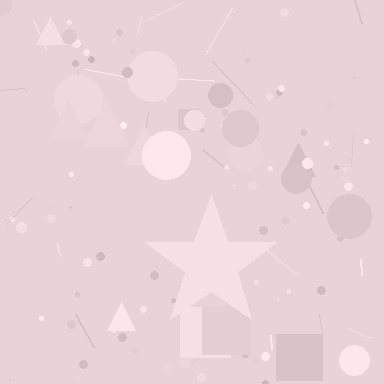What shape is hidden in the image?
A star is hidden in the image.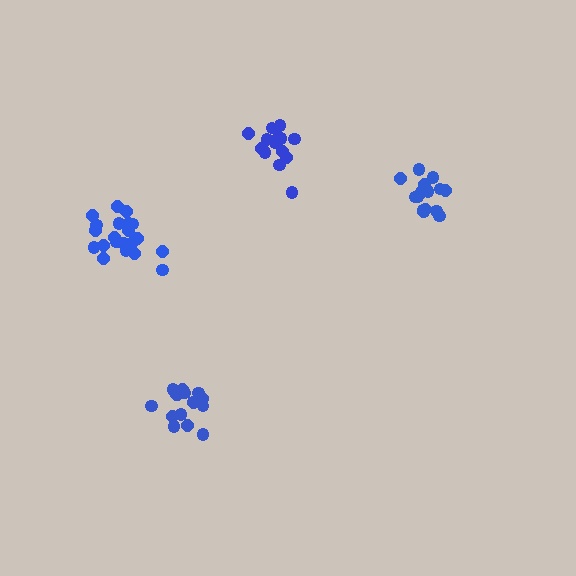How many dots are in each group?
Group 1: 18 dots, Group 2: 15 dots, Group 3: 21 dots, Group 4: 16 dots (70 total).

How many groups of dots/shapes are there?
There are 4 groups.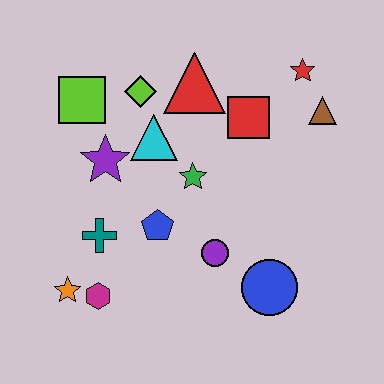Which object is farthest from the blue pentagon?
The red star is farthest from the blue pentagon.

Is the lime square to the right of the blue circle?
No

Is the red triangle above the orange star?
Yes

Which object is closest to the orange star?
The magenta hexagon is closest to the orange star.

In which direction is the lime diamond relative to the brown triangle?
The lime diamond is to the left of the brown triangle.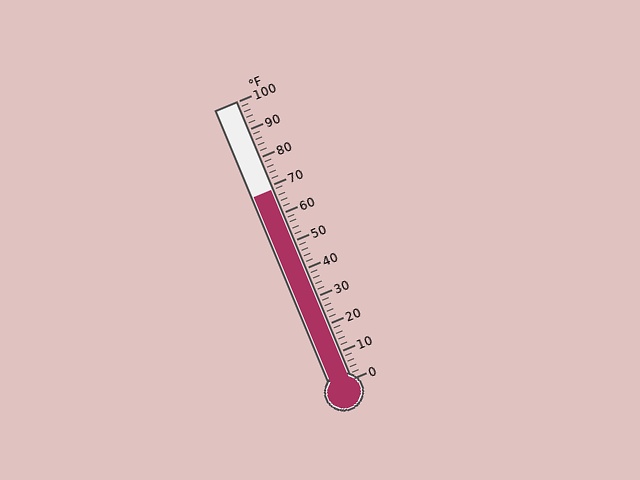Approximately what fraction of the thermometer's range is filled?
The thermometer is filled to approximately 70% of its range.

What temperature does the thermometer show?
The thermometer shows approximately 68°F.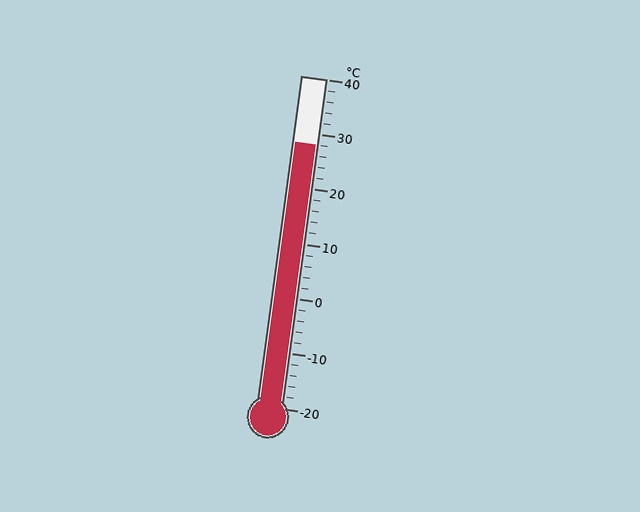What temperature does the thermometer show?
The thermometer shows approximately 28°C.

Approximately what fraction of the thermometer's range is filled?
The thermometer is filled to approximately 80% of its range.